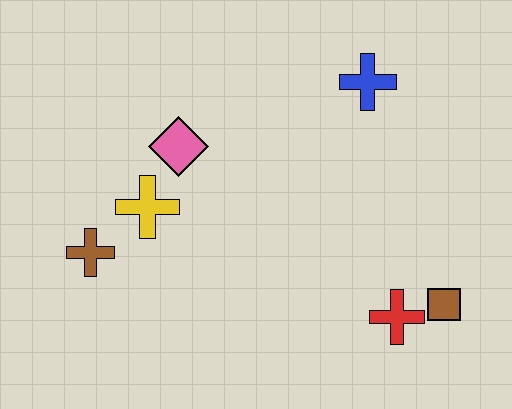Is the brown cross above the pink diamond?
No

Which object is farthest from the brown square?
The brown cross is farthest from the brown square.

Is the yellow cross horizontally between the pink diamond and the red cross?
No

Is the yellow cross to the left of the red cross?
Yes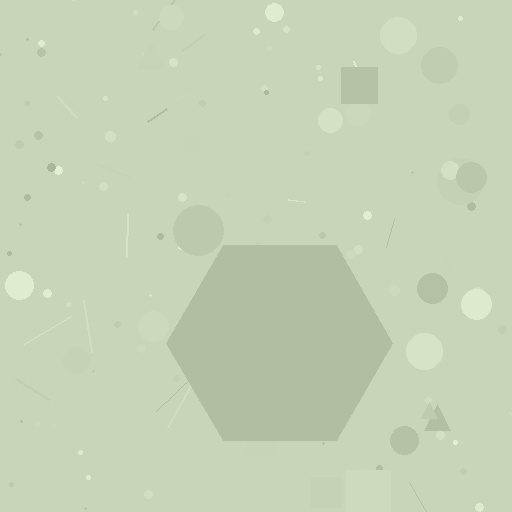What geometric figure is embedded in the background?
A hexagon is embedded in the background.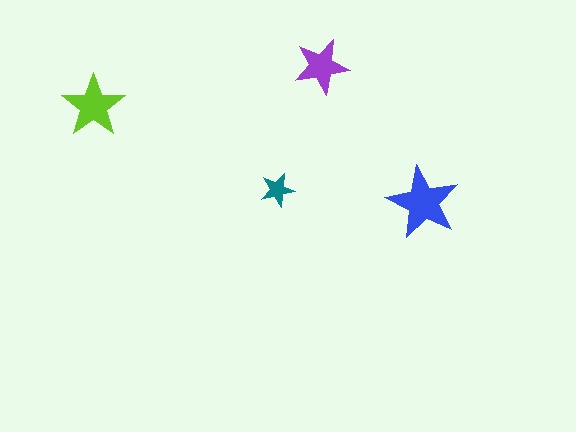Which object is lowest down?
The blue star is bottommost.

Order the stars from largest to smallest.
the blue one, the lime one, the purple one, the teal one.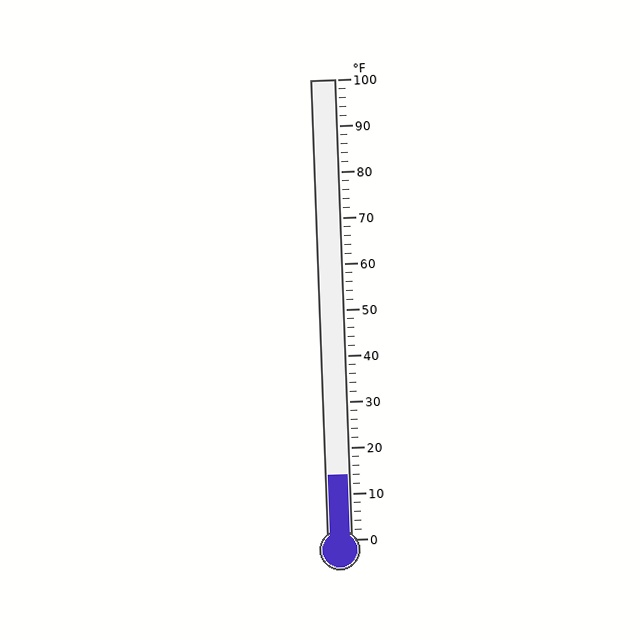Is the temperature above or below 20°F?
The temperature is below 20°F.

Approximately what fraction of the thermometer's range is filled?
The thermometer is filled to approximately 15% of its range.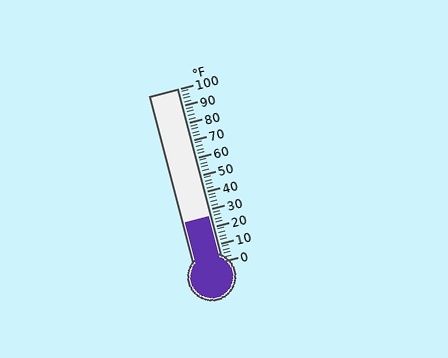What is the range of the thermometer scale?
The thermometer scale ranges from 0°F to 100°F.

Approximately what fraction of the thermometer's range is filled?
The thermometer is filled to approximately 25% of its range.